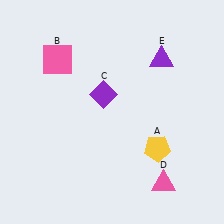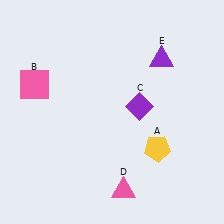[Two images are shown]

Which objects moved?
The objects that moved are: the pink square (B), the purple diamond (C), the pink triangle (D).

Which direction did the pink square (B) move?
The pink square (B) moved down.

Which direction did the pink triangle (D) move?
The pink triangle (D) moved left.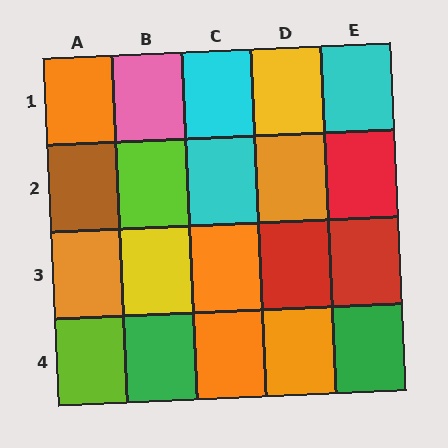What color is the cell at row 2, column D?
Orange.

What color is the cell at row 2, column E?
Red.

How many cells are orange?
6 cells are orange.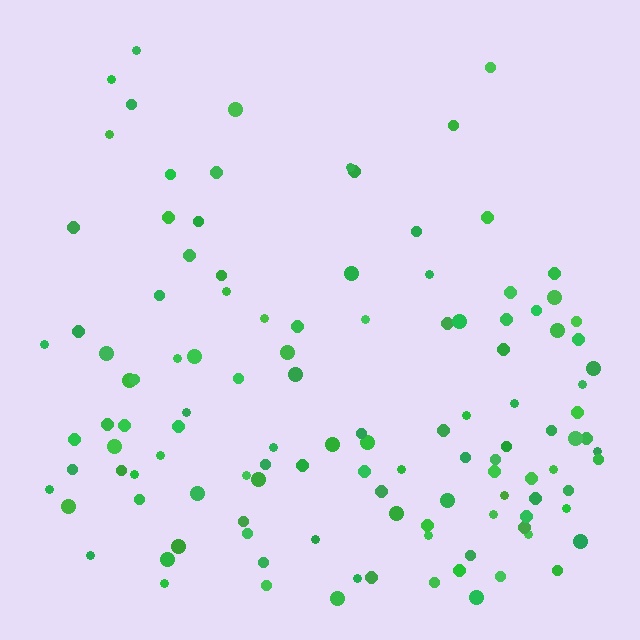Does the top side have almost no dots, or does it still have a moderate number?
Still a moderate number, just noticeably fewer than the bottom.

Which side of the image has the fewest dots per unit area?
The top.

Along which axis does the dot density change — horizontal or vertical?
Vertical.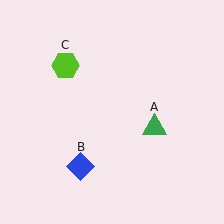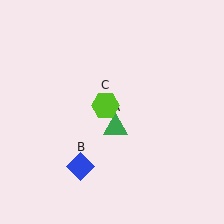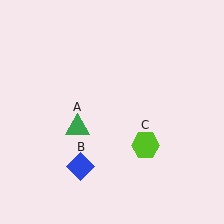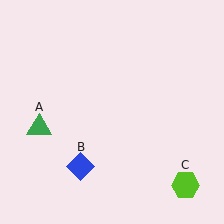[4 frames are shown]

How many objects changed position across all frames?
2 objects changed position: green triangle (object A), lime hexagon (object C).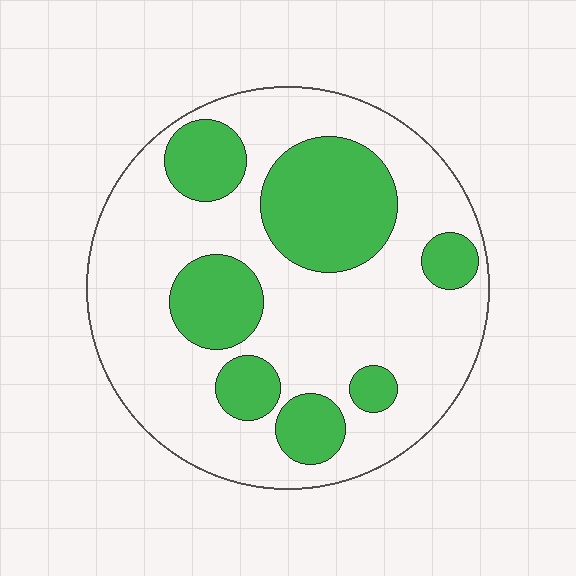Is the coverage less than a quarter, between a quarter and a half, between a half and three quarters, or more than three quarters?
Between a quarter and a half.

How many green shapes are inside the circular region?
7.